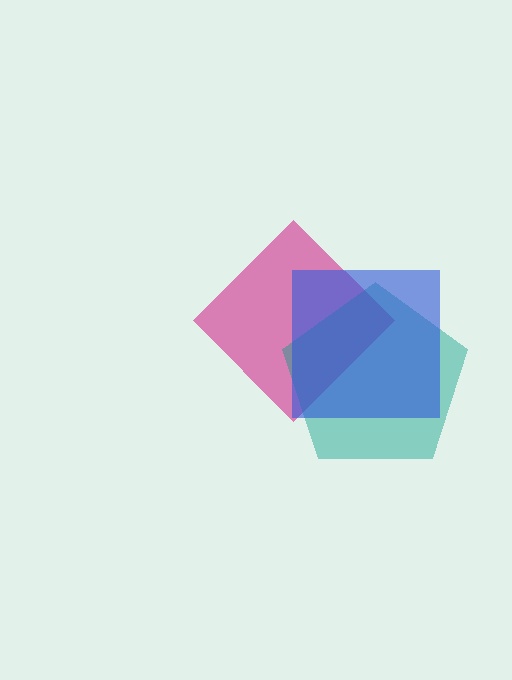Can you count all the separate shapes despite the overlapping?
Yes, there are 3 separate shapes.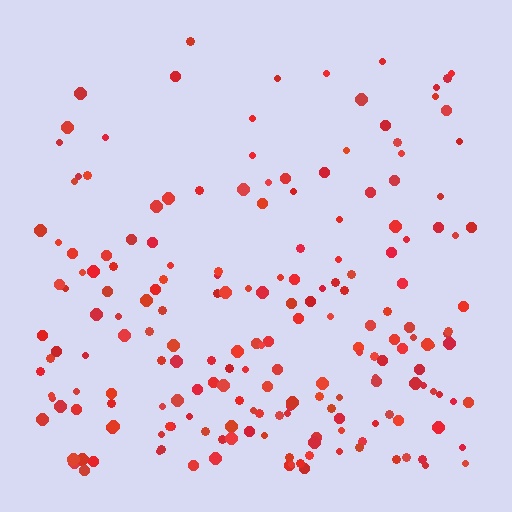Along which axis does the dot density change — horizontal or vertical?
Vertical.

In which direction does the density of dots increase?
From top to bottom, with the bottom side densest.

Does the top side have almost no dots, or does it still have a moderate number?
Still a moderate number, just noticeably fewer than the bottom.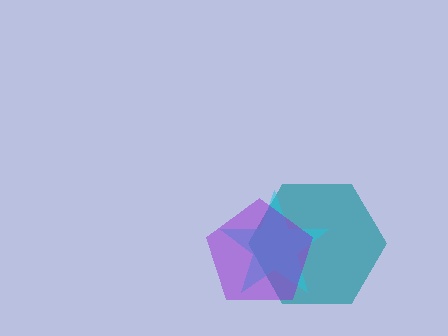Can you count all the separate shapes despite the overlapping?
Yes, there are 3 separate shapes.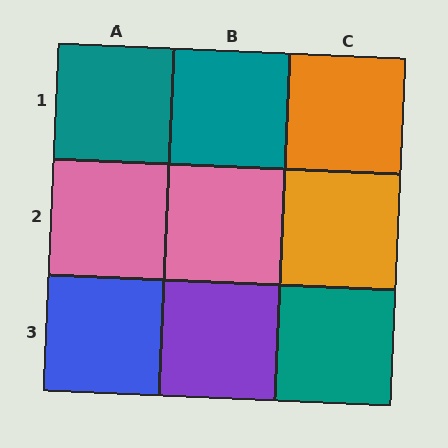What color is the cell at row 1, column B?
Teal.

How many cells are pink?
2 cells are pink.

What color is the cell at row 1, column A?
Teal.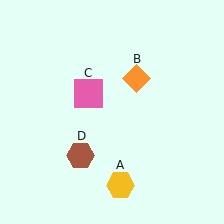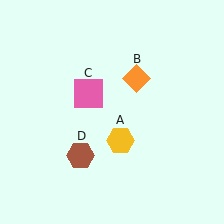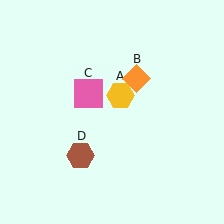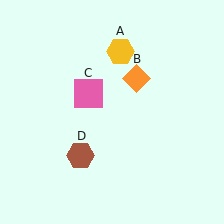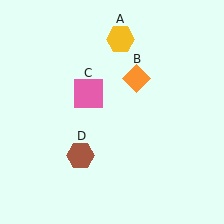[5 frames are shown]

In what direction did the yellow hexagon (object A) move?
The yellow hexagon (object A) moved up.